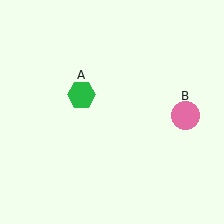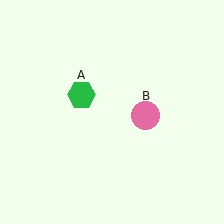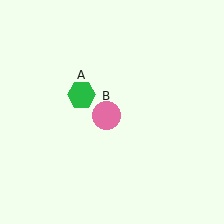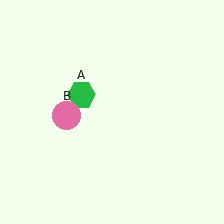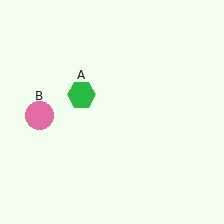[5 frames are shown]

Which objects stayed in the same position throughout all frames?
Green hexagon (object A) remained stationary.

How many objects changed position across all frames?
1 object changed position: pink circle (object B).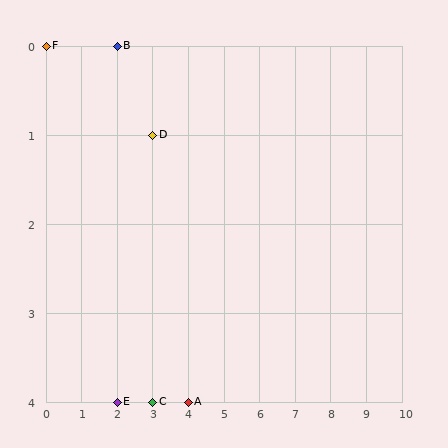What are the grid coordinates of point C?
Point C is at grid coordinates (3, 4).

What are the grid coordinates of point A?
Point A is at grid coordinates (4, 4).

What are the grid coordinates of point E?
Point E is at grid coordinates (2, 4).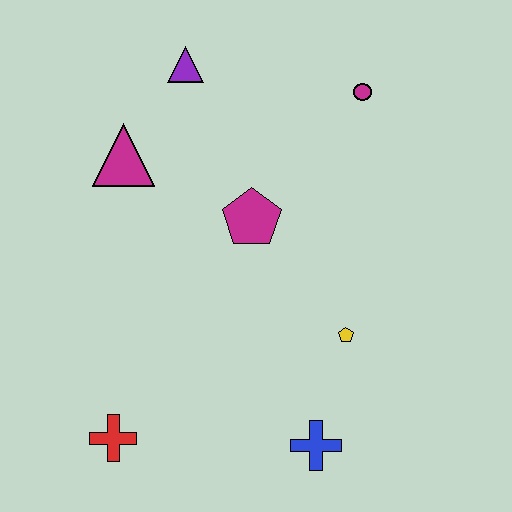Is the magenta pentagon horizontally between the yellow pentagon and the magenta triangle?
Yes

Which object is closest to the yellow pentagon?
The blue cross is closest to the yellow pentagon.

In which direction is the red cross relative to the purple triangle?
The red cross is below the purple triangle.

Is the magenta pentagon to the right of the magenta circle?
No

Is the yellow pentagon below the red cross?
No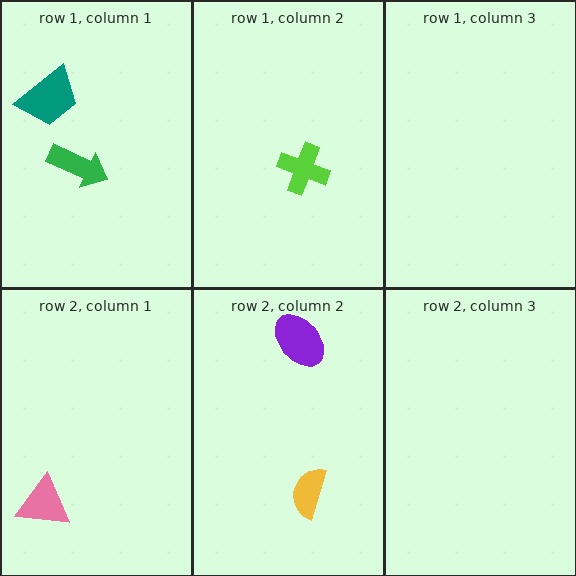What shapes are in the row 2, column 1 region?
The pink triangle.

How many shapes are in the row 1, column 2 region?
1.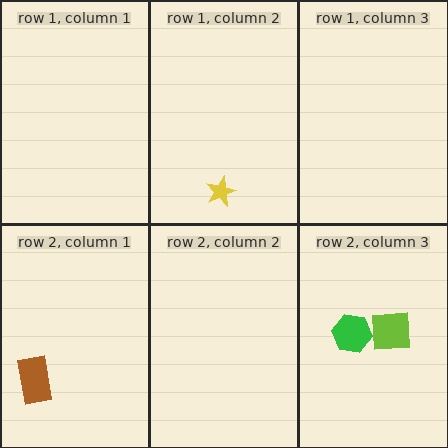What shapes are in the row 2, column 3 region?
The lime square, the green hexagon.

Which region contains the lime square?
The row 2, column 3 region.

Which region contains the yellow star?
The row 1, column 2 region.